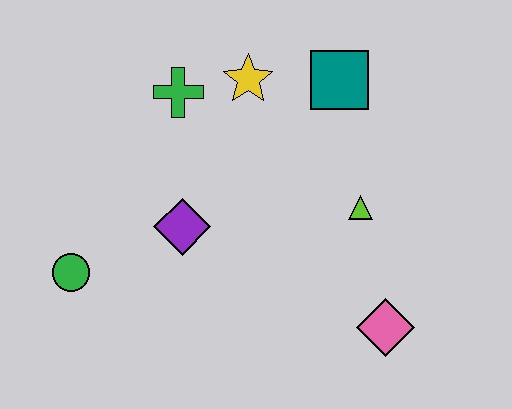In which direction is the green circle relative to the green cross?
The green circle is below the green cross.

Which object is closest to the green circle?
The purple diamond is closest to the green circle.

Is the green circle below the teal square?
Yes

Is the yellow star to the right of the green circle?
Yes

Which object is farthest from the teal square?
The green circle is farthest from the teal square.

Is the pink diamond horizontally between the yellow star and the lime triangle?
No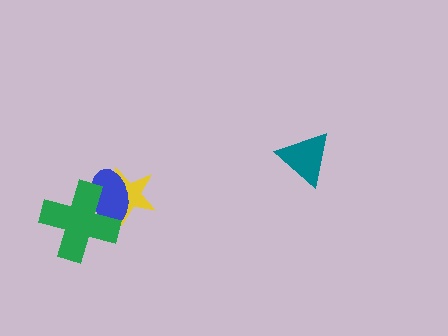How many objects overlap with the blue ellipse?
2 objects overlap with the blue ellipse.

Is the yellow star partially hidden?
Yes, it is partially covered by another shape.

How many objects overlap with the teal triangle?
0 objects overlap with the teal triangle.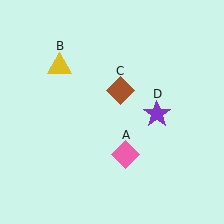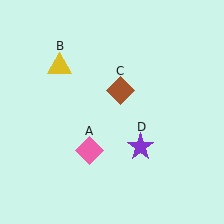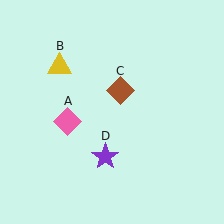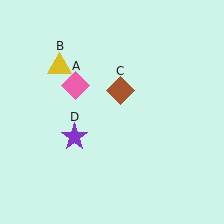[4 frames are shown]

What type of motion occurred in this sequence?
The pink diamond (object A), purple star (object D) rotated clockwise around the center of the scene.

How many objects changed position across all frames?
2 objects changed position: pink diamond (object A), purple star (object D).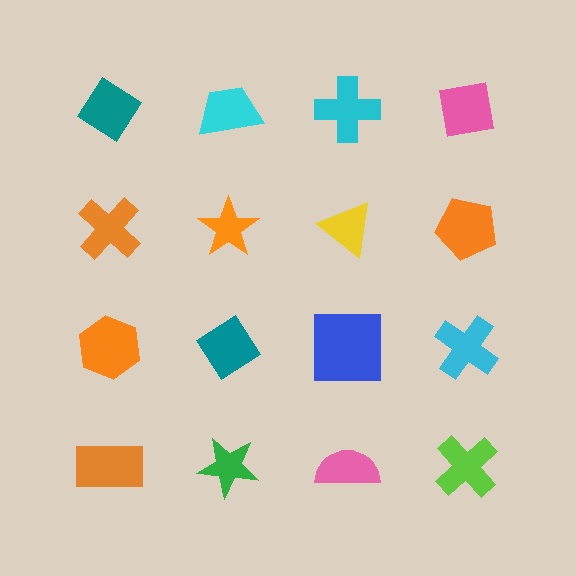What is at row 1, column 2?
A cyan trapezoid.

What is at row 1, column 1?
A teal diamond.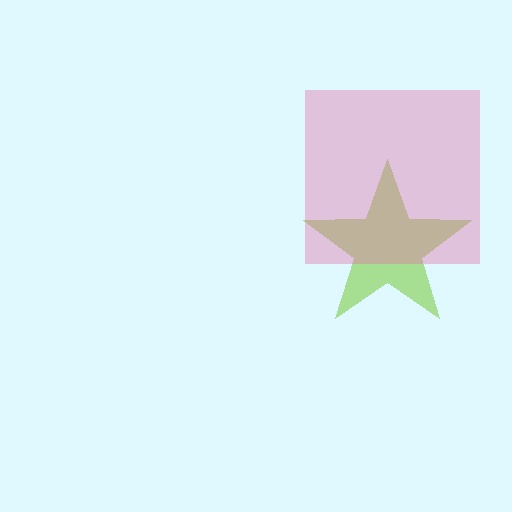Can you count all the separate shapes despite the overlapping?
Yes, there are 2 separate shapes.